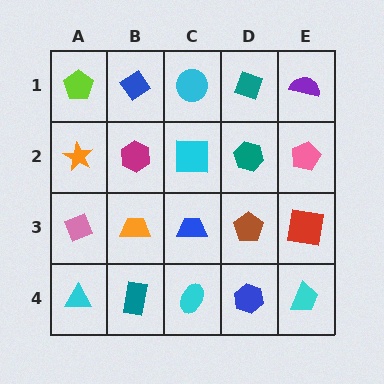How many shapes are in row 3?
5 shapes.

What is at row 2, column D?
A teal hexagon.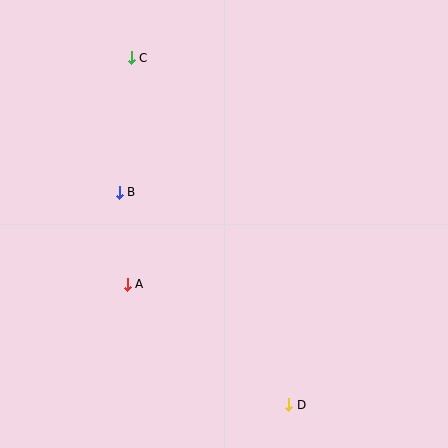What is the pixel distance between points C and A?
The distance between C and A is 226 pixels.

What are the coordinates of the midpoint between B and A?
The midpoint between B and A is at (123, 238).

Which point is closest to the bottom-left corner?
Point A is closest to the bottom-left corner.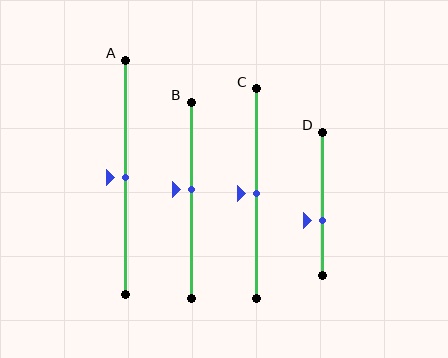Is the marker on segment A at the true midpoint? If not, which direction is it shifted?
Yes, the marker on segment A is at the true midpoint.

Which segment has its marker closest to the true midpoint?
Segment A has its marker closest to the true midpoint.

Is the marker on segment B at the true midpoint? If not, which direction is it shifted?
No, the marker on segment B is shifted upward by about 5% of the segment length.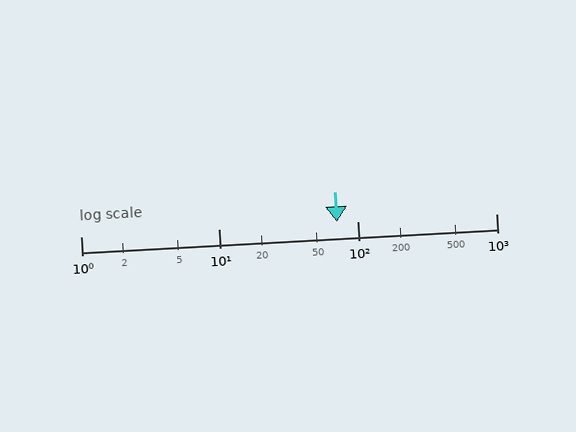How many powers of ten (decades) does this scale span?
The scale spans 3 decades, from 1 to 1000.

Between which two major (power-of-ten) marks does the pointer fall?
The pointer is between 10 and 100.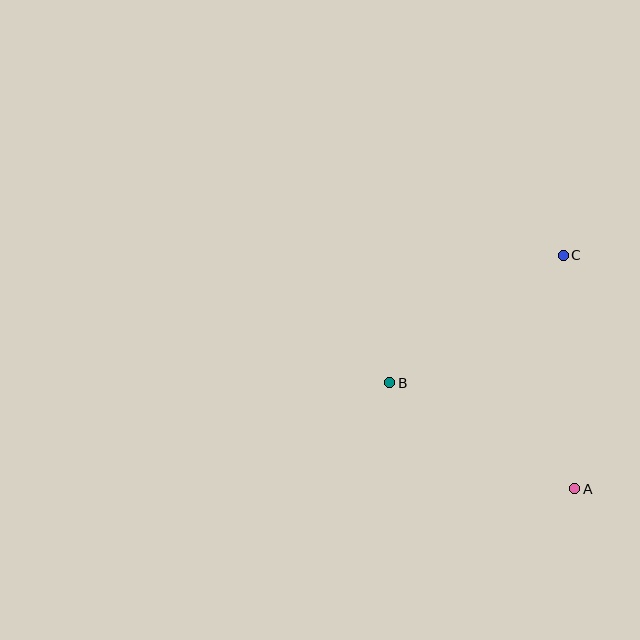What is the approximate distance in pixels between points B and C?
The distance between B and C is approximately 215 pixels.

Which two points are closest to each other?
Points A and B are closest to each other.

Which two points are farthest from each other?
Points A and C are farthest from each other.